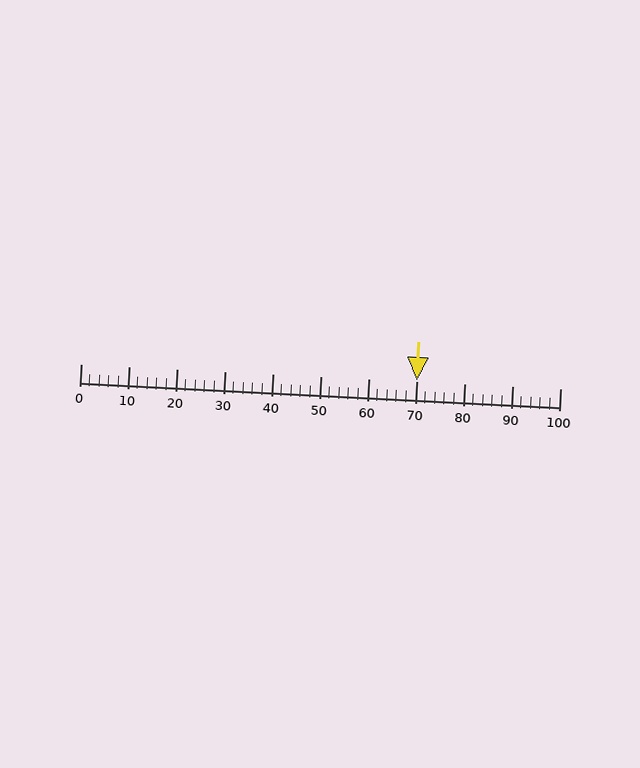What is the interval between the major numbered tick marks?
The major tick marks are spaced 10 units apart.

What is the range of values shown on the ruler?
The ruler shows values from 0 to 100.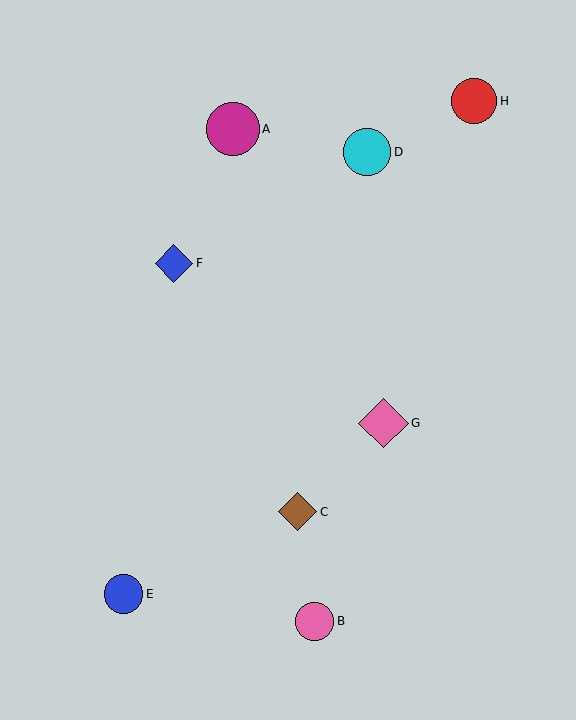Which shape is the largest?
The magenta circle (labeled A) is the largest.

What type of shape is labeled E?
Shape E is a blue circle.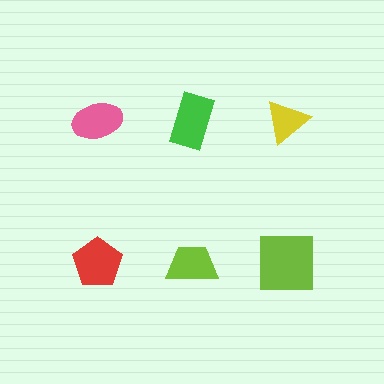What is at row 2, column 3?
A lime square.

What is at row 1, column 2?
A green rectangle.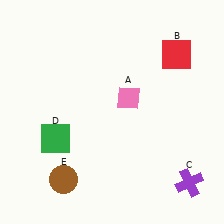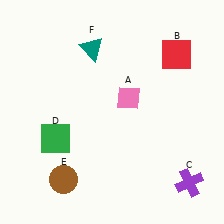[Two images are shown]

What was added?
A teal triangle (F) was added in Image 2.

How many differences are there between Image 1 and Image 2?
There is 1 difference between the two images.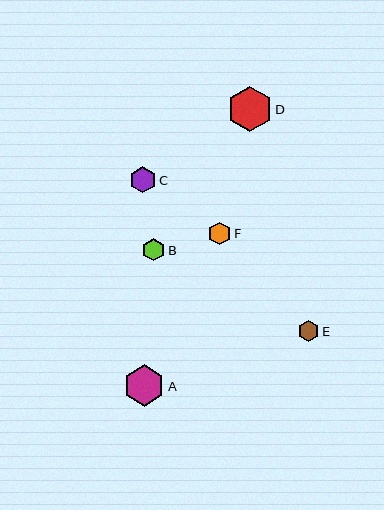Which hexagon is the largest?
Hexagon D is the largest with a size of approximately 44 pixels.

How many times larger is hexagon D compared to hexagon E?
Hexagon D is approximately 2.1 times the size of hexagon E.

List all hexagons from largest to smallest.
From largest to smallest: D, A, C, F, B, E.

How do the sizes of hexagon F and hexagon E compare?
Hexagon F and hexagon E are approximately the same size.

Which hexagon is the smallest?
Hexagon E is the smallest with a size of approximately 21 pixels.